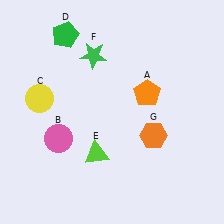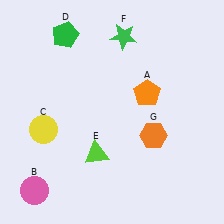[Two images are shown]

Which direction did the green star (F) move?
The green star (F) moved right.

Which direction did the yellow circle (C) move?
The yellow circle (C) moved down.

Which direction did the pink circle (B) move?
The pink circle (B) moved down.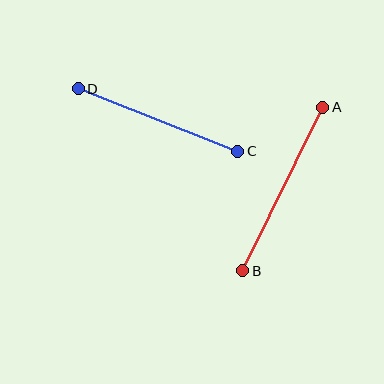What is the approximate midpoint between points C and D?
The midpoint is at approximately (158, 120) pixels.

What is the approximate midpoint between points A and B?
The midpoint is at approximately (283, 189) pixels.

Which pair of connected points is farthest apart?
Points A and B are farthest apart.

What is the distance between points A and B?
The distance is approximately 182 pixels.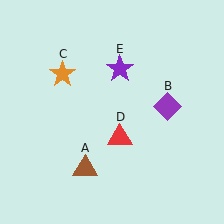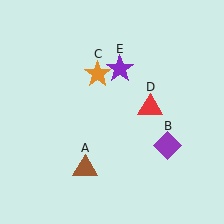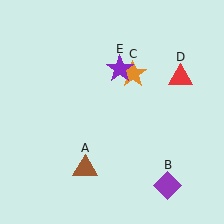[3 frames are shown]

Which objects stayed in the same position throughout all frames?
Brown triangle (object A) and purple star (object E) remained stationary.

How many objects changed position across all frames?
3 objects changed position: purple diamond (object B), orange star (object C), red triangle (object D).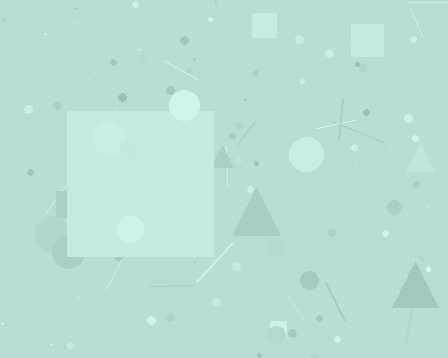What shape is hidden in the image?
A square is hidden in the image.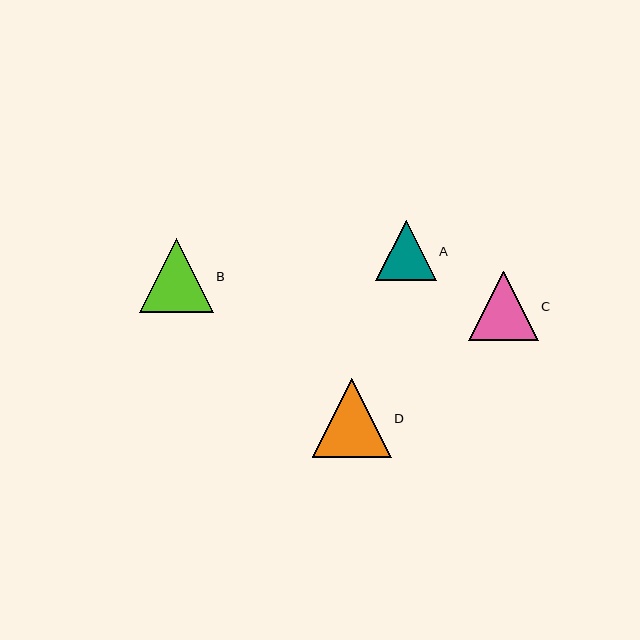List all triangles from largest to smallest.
From largest to smallest: D, B, C, A.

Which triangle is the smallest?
Triangle A is the smallest with a size of approximately 60 pixels.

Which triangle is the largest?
Triangle D is the largest with a size of approximately 79 pixels.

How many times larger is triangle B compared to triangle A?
Triangle B is approximately 1.2 times the size of triangle A.